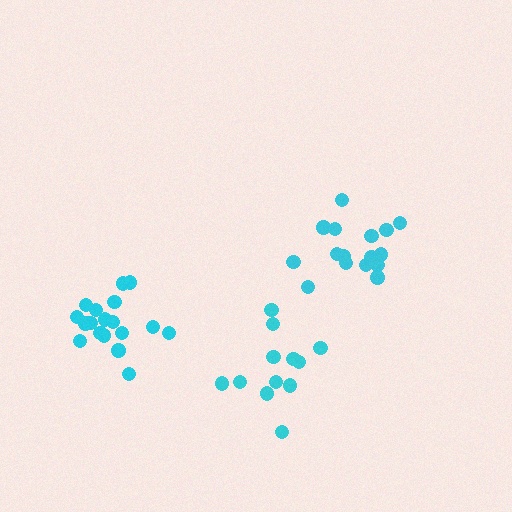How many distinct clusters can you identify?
There are 3 distinct clusters.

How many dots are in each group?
Group 1: 16 dots, Group 2: 18 dots, Group 3: 12 dots (46 total).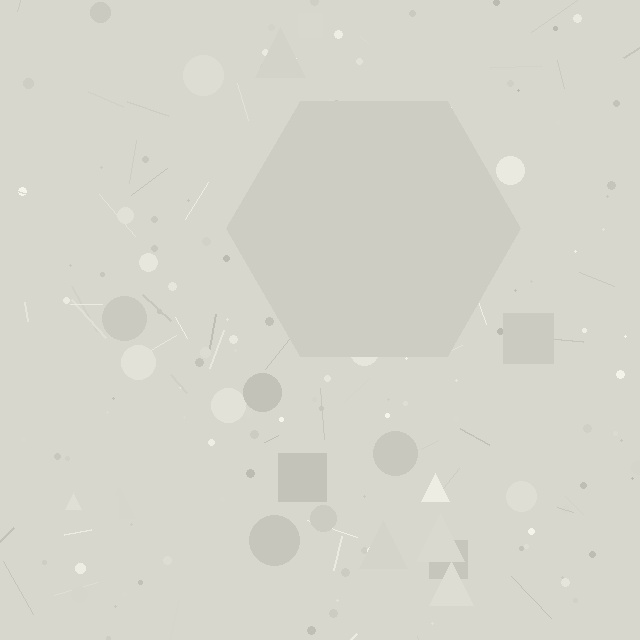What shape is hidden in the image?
A hexagon is hidden in the image.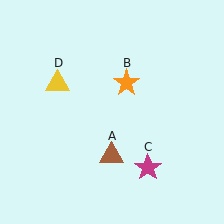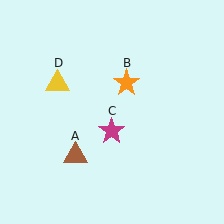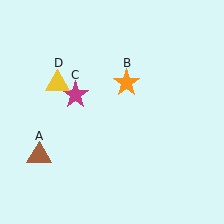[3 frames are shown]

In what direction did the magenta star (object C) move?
The magenta star (object C) moved up and to the left.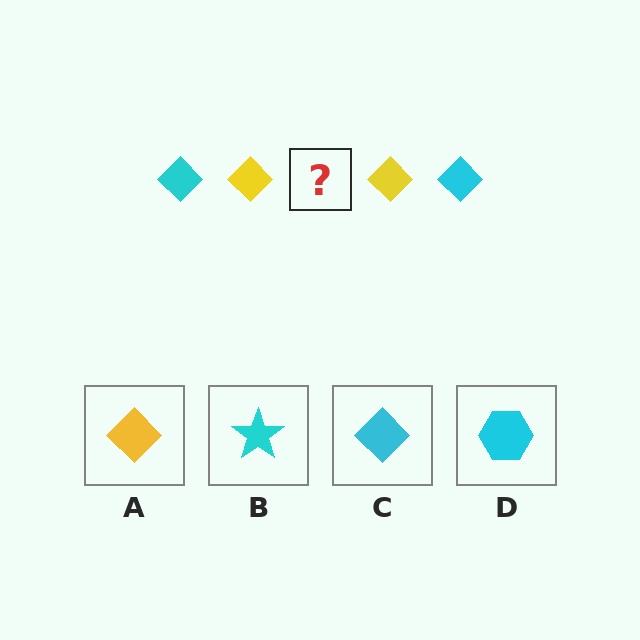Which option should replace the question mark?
Option C.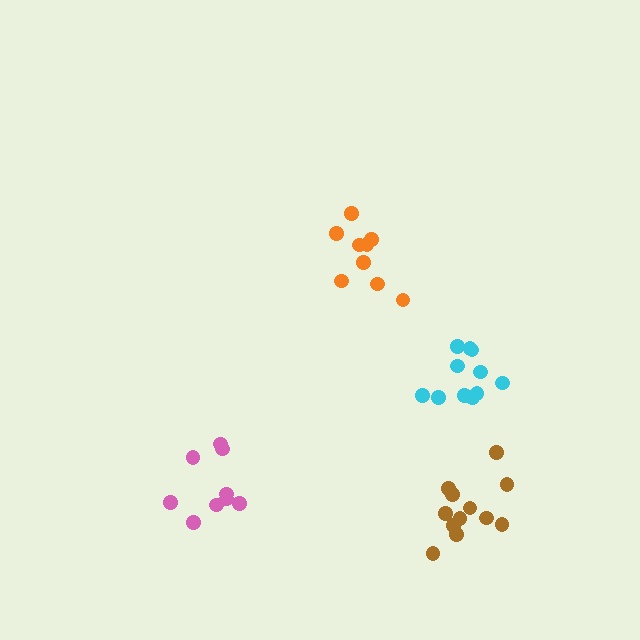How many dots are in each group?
Group 1: 9 dots, Group 2: 11 dots, Group 3: 12 dots, Group 4: 9 dots (41 total).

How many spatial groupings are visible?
There are 4 spatial groupings.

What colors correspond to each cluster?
The clusters are colored: orange, cyan, brown, pink.